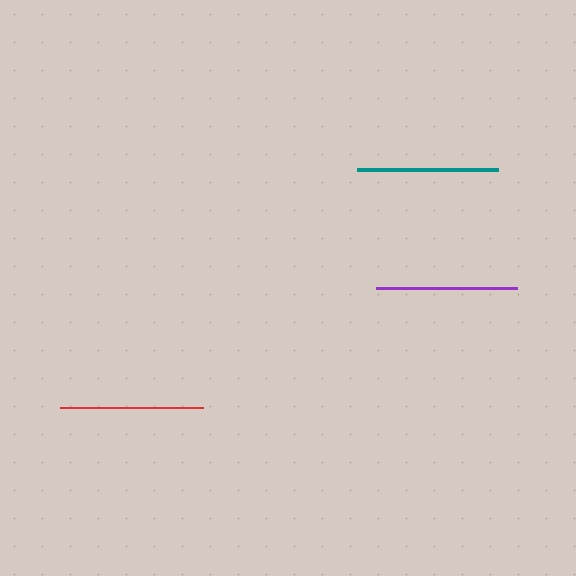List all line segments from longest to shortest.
From longest to shortest: red, purple, teal.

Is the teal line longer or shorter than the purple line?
The purple line is longer than the teal line.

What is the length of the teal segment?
The teal segment is approximately 141 pixels long.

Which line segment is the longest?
The red line is the longest at approximately 142 pixels.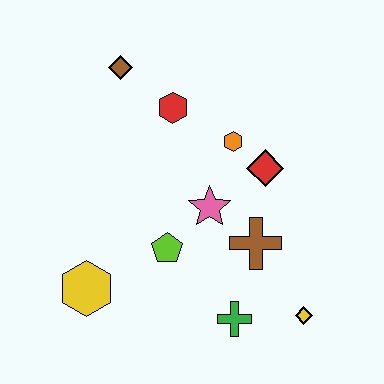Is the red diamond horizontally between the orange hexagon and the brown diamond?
No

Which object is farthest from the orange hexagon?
The yellow hexagon is farthest from the orange hexagon.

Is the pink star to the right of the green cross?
No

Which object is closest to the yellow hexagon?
The lime pentagon is closest to the yellow hexagon.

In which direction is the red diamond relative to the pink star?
The red diamond is to the right of the pink star.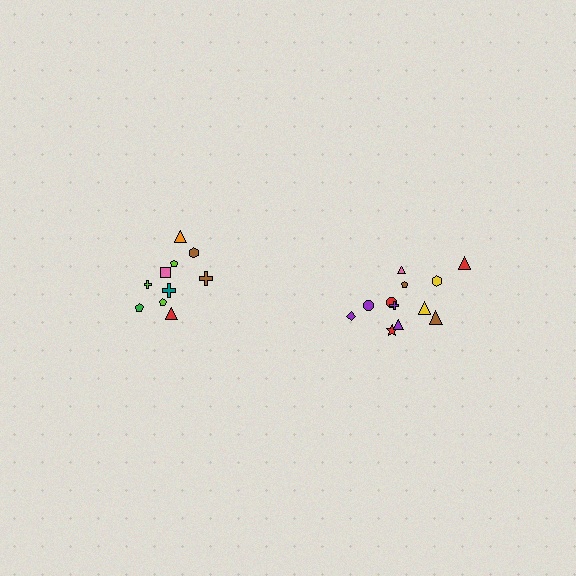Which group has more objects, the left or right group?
The right group.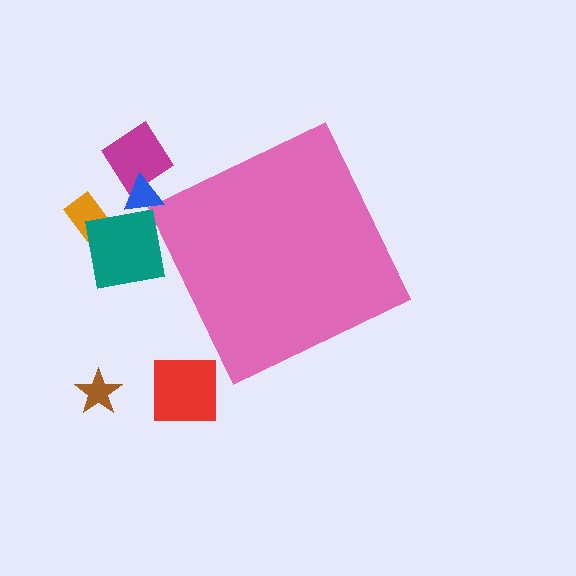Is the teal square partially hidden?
No, the teal square is fully visible.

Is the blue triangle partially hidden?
No, the blue triangle is fully visible.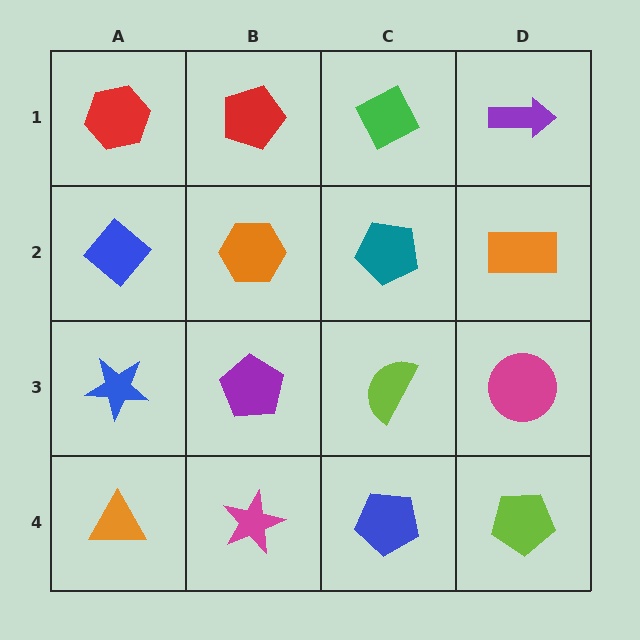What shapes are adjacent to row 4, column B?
A purple pentagon (row 3, column B), an orange triangle (row 4, column A), a blue pentagon (row 4, column C).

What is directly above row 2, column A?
A red hexagon.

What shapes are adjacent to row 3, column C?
A teal pentagon (row 2, column C), a blue pentagon (row 4, column C), a purple pentagon (row 3, column B), a magenta circle (row 3, column D).